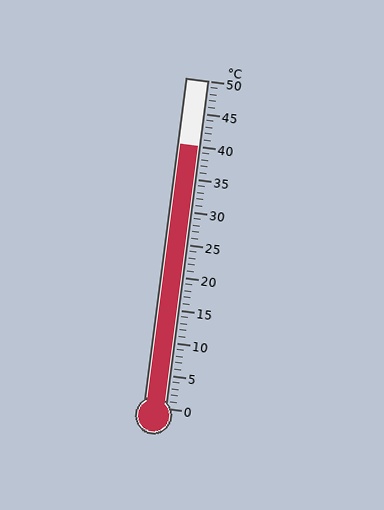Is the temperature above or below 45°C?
The temperature is below 45°C.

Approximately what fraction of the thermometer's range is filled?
The thermometer is filled to approximately 80% of its range.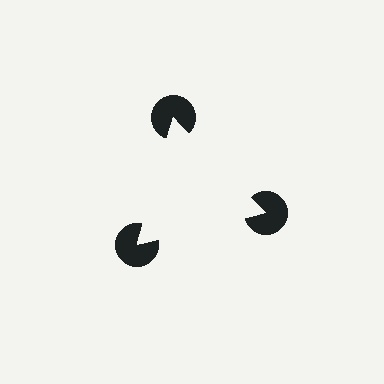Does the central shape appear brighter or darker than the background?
It typically appears slightly brighter than the background, even though no actual brightness change is drawn.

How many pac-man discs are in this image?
There are 3 — one at each vertex of the illusory triangle.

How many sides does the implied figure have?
3 sides.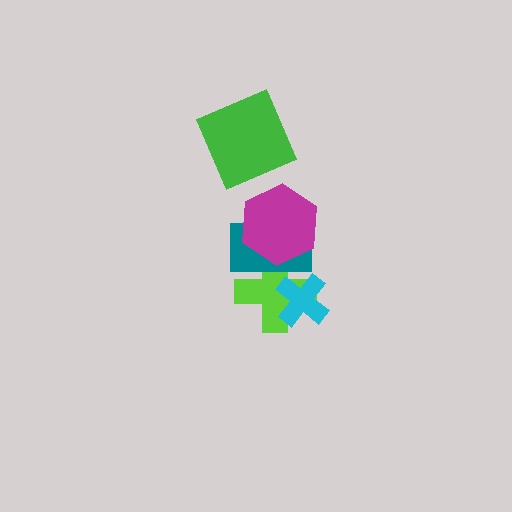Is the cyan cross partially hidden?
No, no other shape covers it.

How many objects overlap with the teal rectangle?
3 objects overlap with the teal rectangle.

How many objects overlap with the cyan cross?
2 objects overlap with the cyan cross.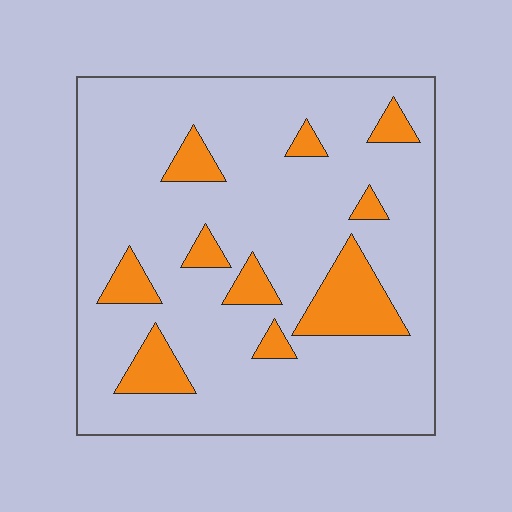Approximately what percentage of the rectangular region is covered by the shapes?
Approximately 15%.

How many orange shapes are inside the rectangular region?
10.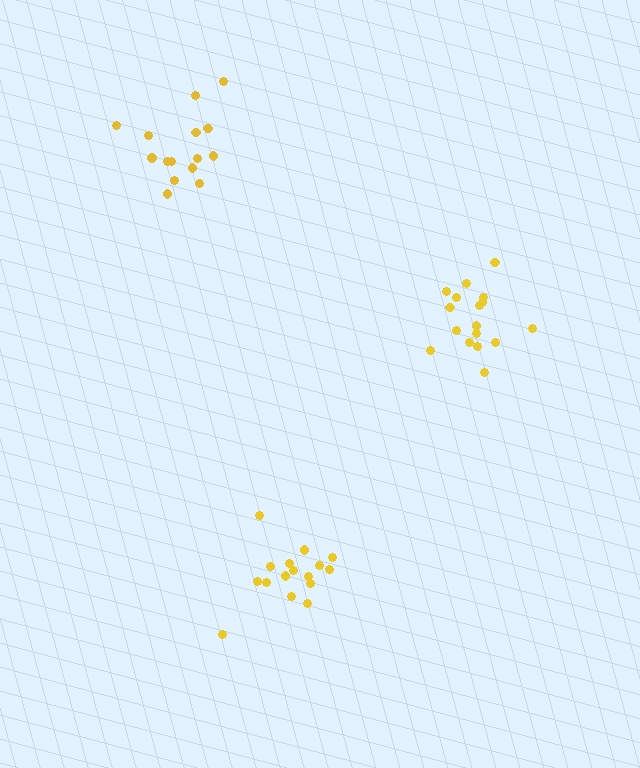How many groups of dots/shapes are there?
There are 3 groups.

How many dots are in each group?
Group 1: 15 dots, Group 2: 16 dots, Group 3: 18 dots (49 total).